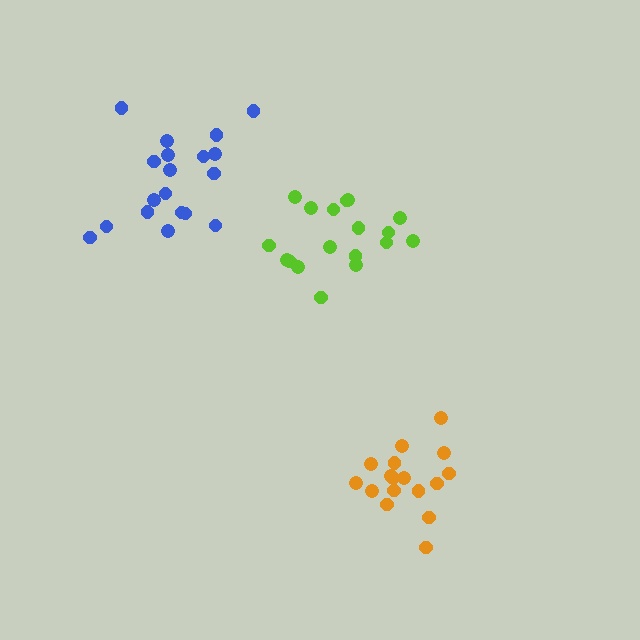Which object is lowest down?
The orange cluster is bottommost.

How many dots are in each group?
Group 1: 18 dots, Group 2: 19 dots, Group 3: 17 dots (54 total).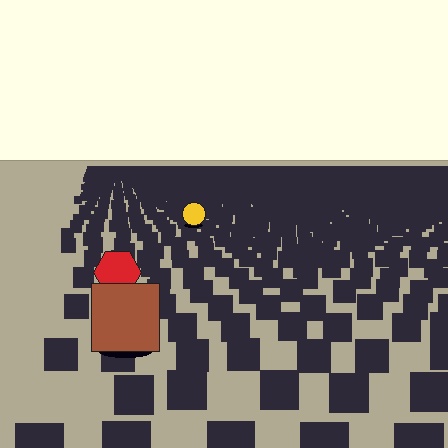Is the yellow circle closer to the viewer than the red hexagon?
No. The red hexagon is closer — you can tell from the texture gradient: the ground texture is coarser near it.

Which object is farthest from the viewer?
The yellow circle is farthest from the viewer. It appears smaller and the ground texture around it is denser.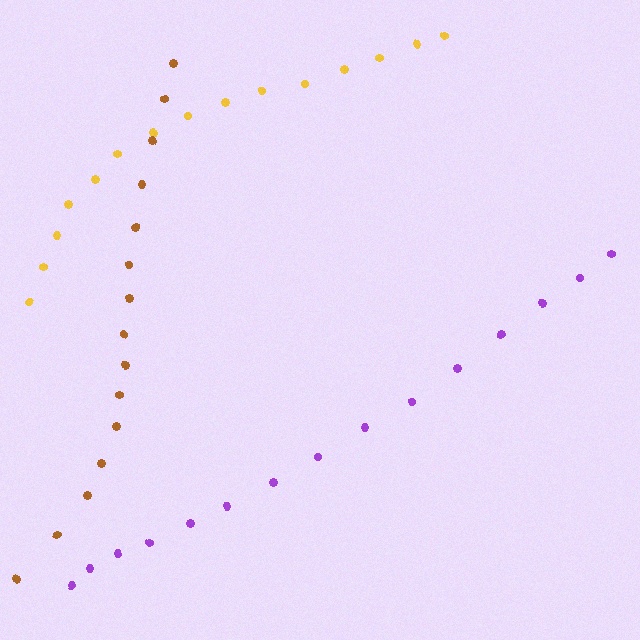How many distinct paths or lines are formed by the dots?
There are 3 distinct paths.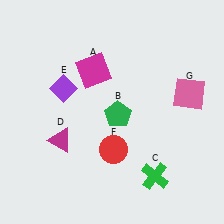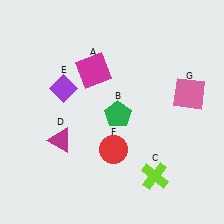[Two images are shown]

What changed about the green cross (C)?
In Image 1, C is green. In Image 2, it changed to lime.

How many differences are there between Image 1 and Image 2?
There is 1 difference between the two images.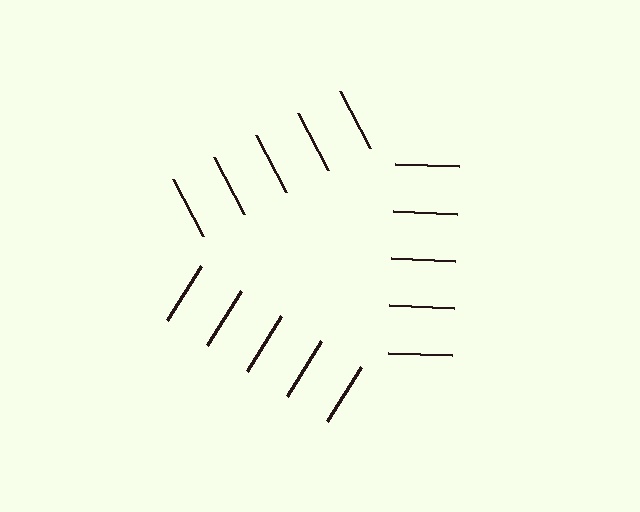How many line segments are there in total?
15 — 5 along each of the 3 edges.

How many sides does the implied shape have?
3 sides — the line-ends trace a triangle.